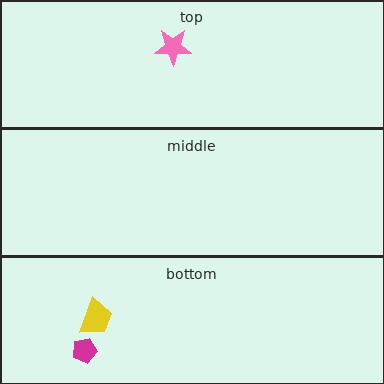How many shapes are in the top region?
1.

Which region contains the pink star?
The top region.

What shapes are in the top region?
The pink star.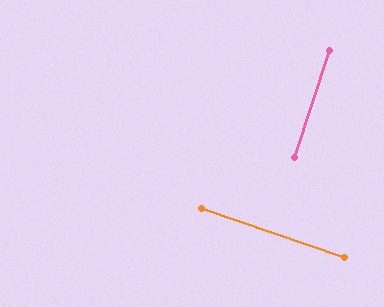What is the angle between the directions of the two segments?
Approximately 89 degrees.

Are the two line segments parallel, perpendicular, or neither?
Perpendicular — they meet at approximately 89°.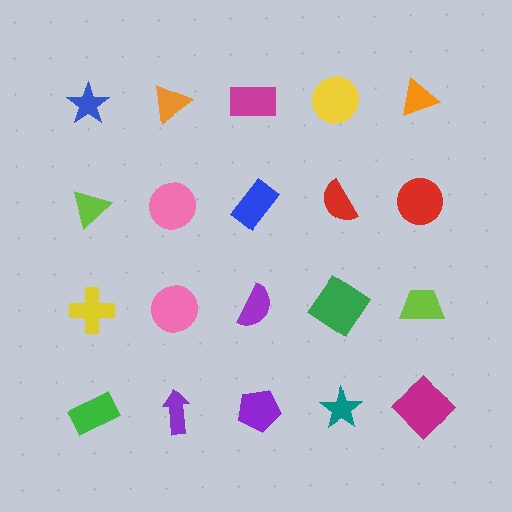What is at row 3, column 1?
A yellow cross.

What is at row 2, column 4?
A red semicircle.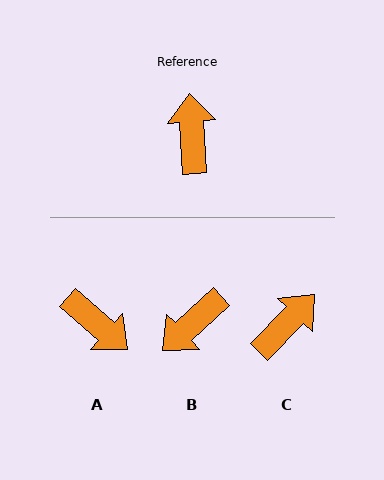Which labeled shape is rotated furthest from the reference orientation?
A, about 135 degrees away.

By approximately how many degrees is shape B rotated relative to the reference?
Approximately 129 degrees counter-clockwise.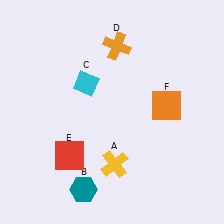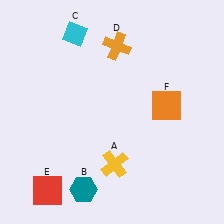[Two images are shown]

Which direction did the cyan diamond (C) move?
The cyan diamond (C) moved up.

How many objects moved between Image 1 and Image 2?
2 objects moved between the two images.